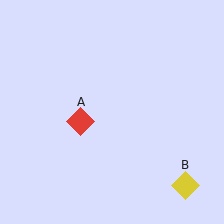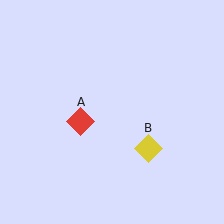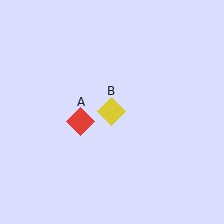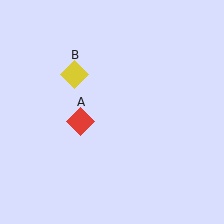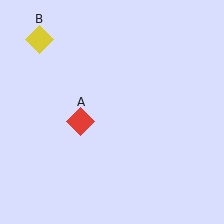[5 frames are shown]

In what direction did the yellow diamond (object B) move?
The yellow diamond (object B) moved up and to the left.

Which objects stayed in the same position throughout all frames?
Red diamond (object A) remained stationary.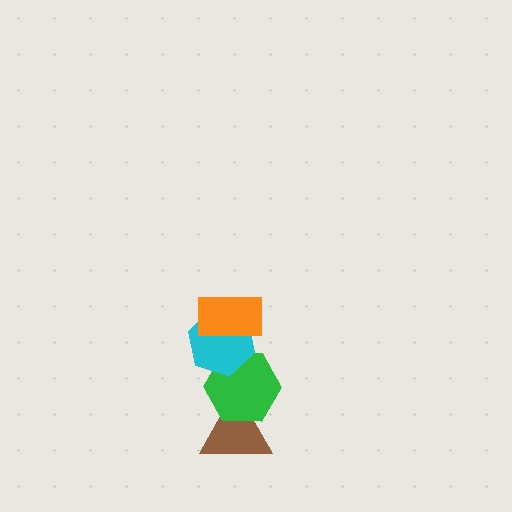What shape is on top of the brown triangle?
The green hexagon is on top of the brown triangle.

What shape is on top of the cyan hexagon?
The orange rectangle is on top of the cyan hexagon.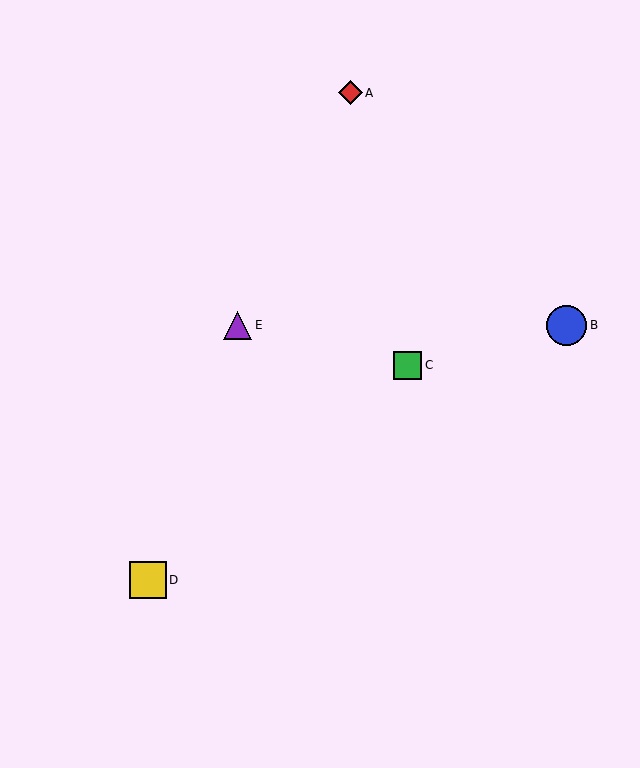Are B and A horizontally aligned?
No, B is at y≈325 and A is at y≈93.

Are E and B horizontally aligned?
Yes, both are at y≈325.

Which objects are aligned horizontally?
Objects B, E are aligned horizontally.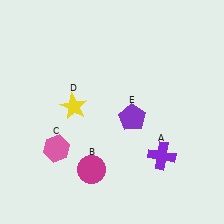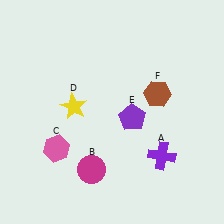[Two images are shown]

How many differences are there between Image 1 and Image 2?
There is 1 difference between the two images.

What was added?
A brown hexagon (F) was added in Image 2.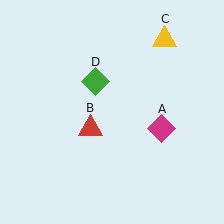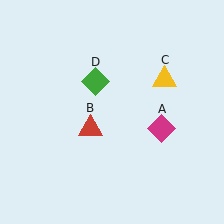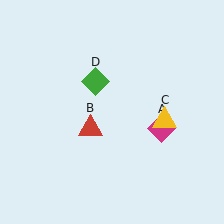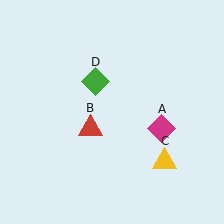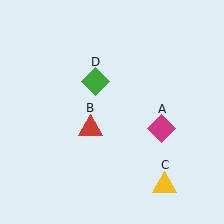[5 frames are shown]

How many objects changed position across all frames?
1 object changed position: yellow triangle (object C).